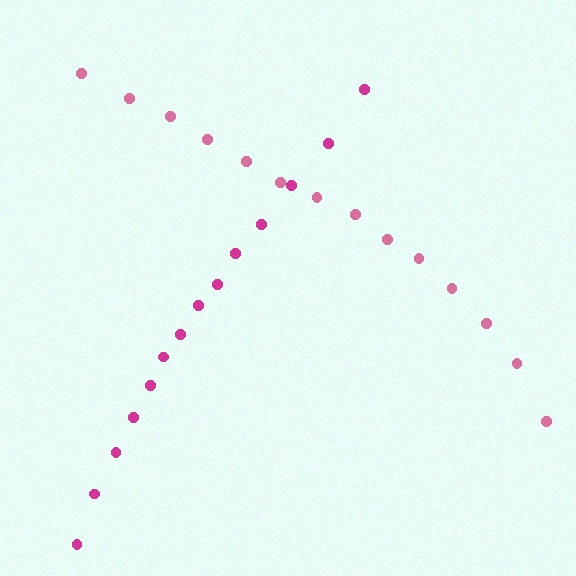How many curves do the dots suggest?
There are 2 distinct paths.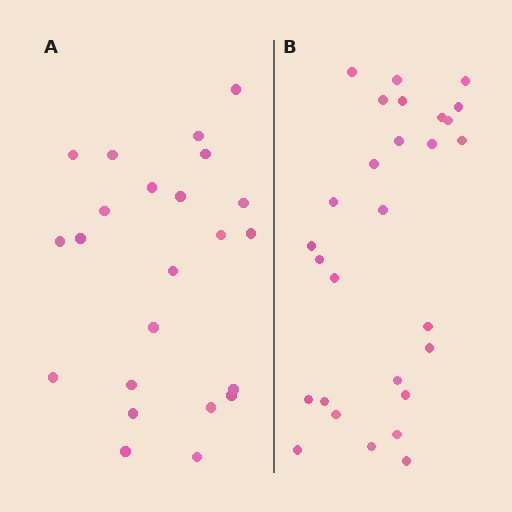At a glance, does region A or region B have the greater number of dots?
Region B (the right region) has more dots.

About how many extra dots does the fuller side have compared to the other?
Region B has about 5 more dots than region A.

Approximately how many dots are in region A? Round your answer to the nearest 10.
About 20 dots. (The exact count is 23, which rounds to 20.)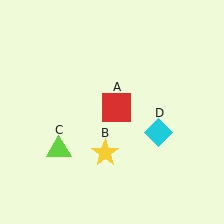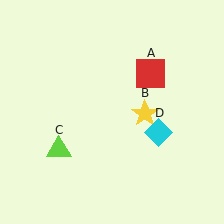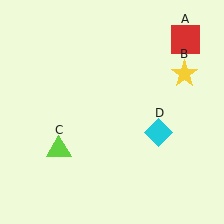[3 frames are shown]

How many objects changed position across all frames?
2 objects changed position: red square (object A), yellow star (object B).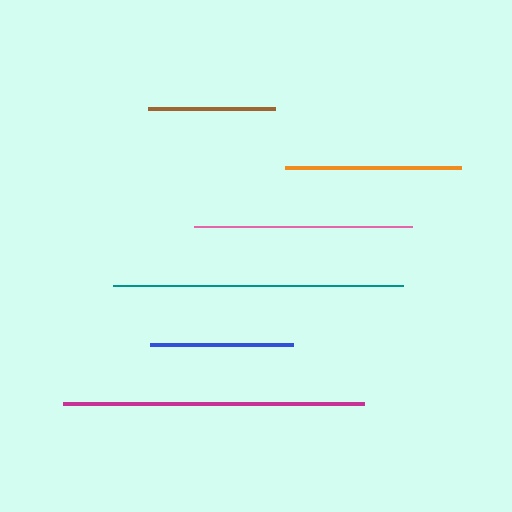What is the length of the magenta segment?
The magenta segment is approximately 302 pixels long.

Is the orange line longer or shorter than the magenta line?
The magenta line is longer than the orange line.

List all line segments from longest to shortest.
From longest to shortest: magenta, teal, pink, orange, blue, brown.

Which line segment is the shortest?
The brown line is the shortest at approximately 127 pixels.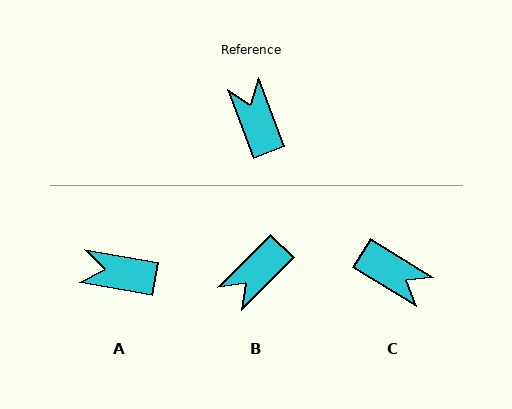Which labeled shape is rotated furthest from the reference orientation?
C, about 143 degrees away.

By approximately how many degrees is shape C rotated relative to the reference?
Approximately 143 degrees clockwise.